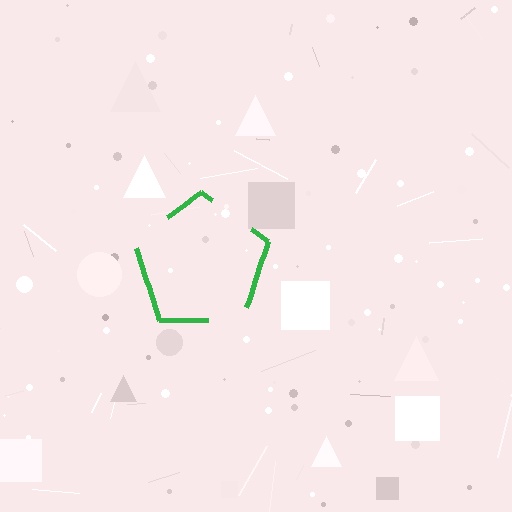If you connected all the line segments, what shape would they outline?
They would outline a pentagon.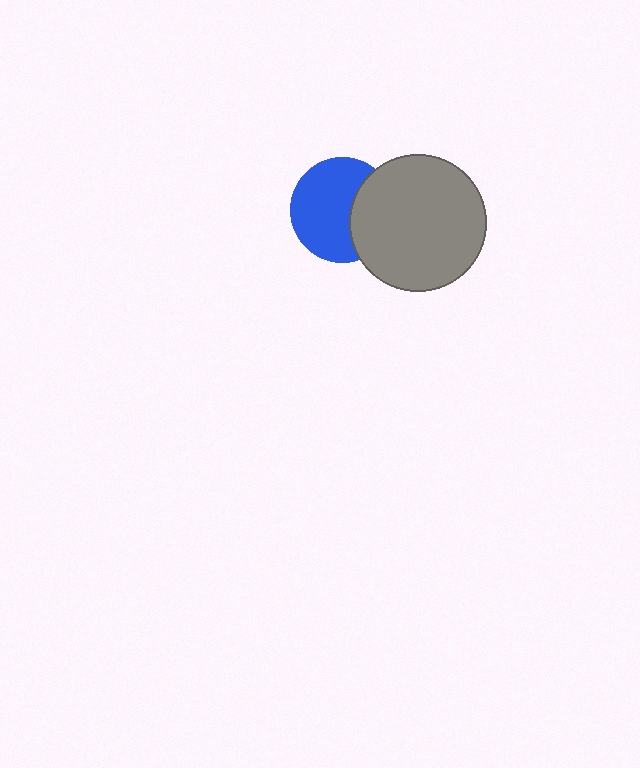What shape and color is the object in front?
The object in front is a gray circle.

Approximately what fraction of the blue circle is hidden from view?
Roughly 33% of the blue circle is hidden behind the gray circle.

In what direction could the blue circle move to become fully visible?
The blue circle could move left. That would shift it out from behind the gray circle entirely.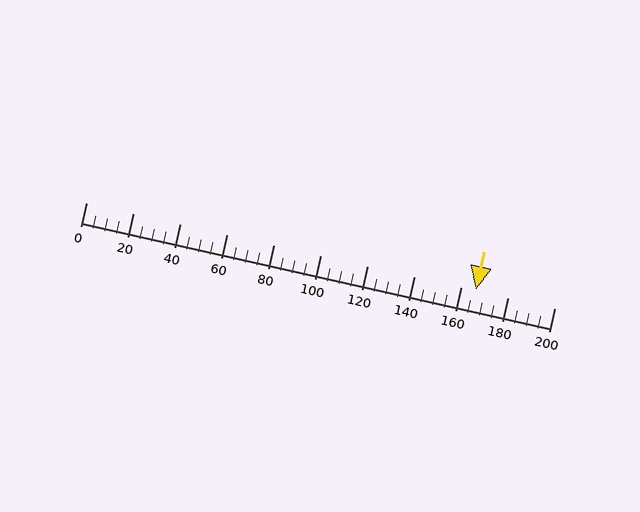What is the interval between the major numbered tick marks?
The major tick marks are spaced 20 units apart.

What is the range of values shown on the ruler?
The ruler shows values from 0 to 200.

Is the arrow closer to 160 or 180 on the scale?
The arrow is closer to 160.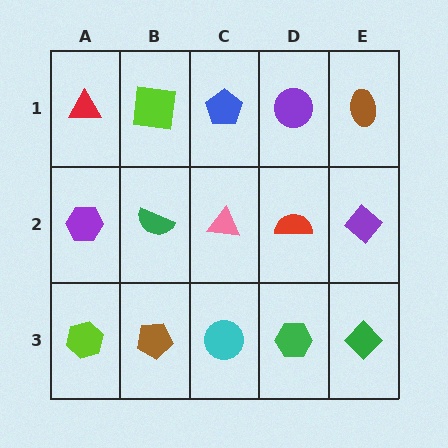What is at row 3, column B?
A brown pentagon.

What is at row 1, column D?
A purple circle.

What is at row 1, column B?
A lime square.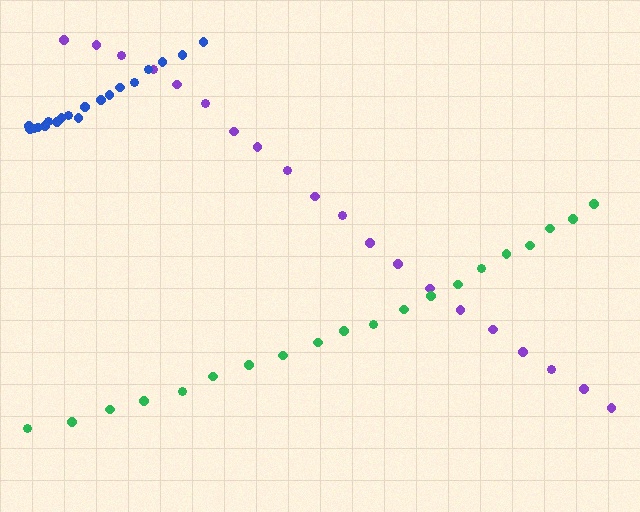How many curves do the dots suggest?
There are 3 distinct paths.